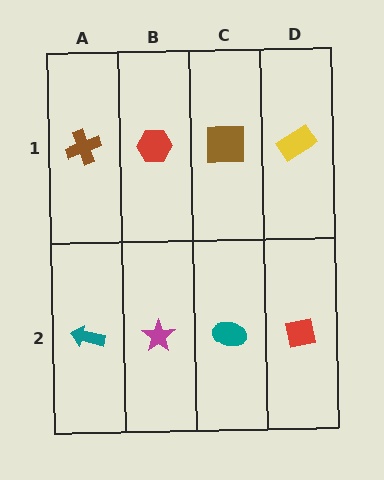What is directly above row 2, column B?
A red hexagon.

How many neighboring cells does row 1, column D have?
2.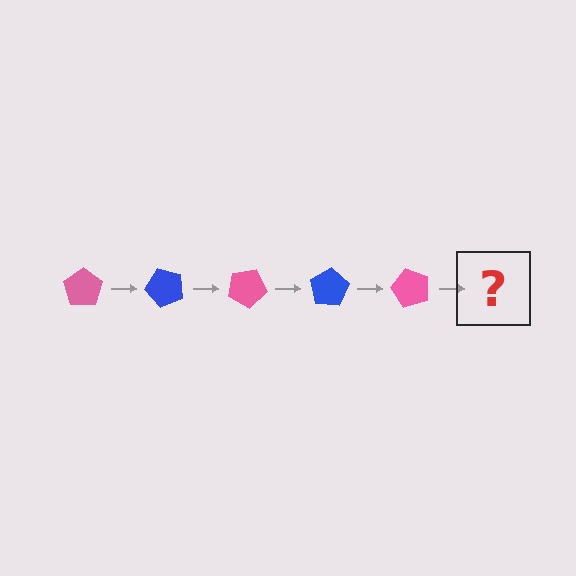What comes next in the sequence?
The next element should be a blue pentagon, rotated 250 degrees from the start.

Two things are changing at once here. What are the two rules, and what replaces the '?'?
The two rules are that it rotates 50 degrees each step and the color cycles through pink and blue. The '?' should be a blue pentagon, rotated 250 degrees from the start.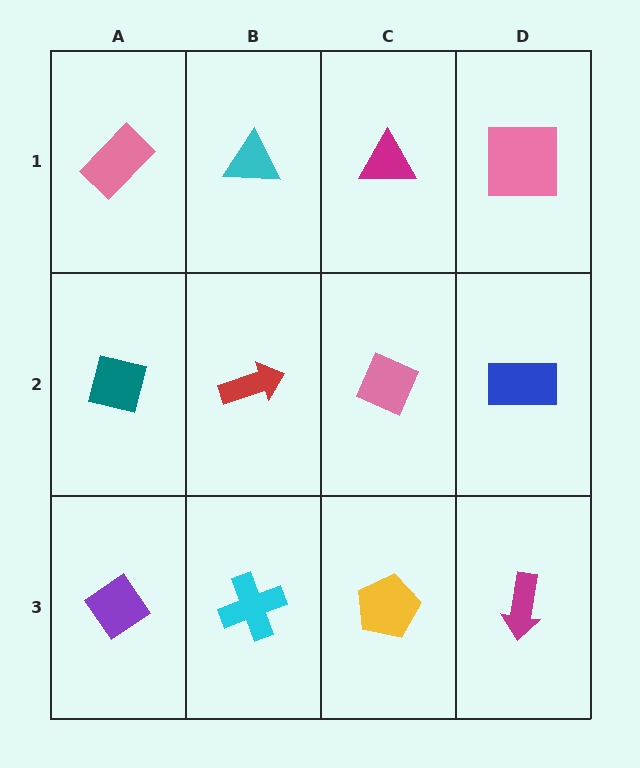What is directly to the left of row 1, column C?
A cyan triangle.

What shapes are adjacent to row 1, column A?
A teal square (row 2, column A), a cyan triangle (row 1, column B).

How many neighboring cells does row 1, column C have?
3.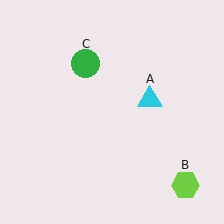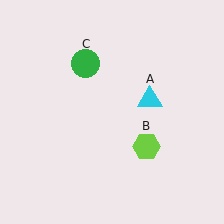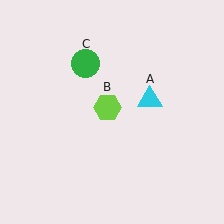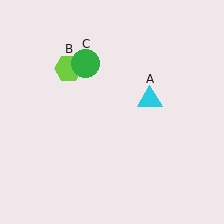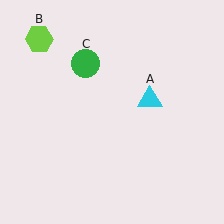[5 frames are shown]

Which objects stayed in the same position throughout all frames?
Cyan triangle (object A) and green circle (object C) remained stationary.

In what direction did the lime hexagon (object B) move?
The lime hexagon (object B) moved up and to the left.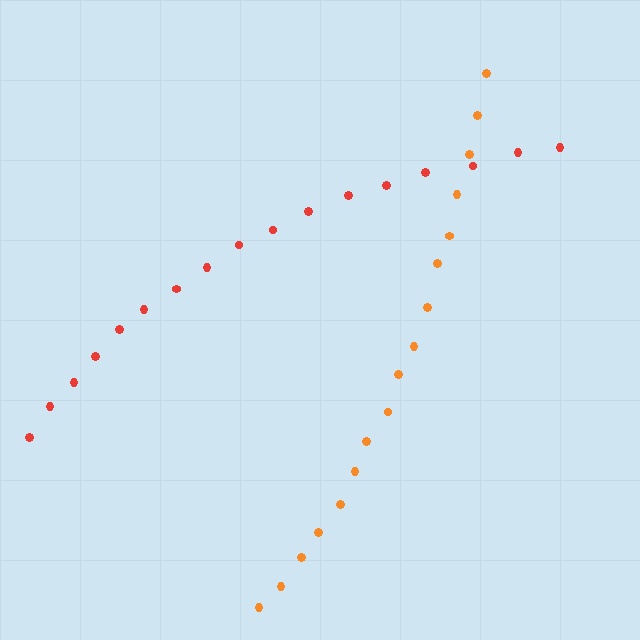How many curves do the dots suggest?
There are 2 distinct paths.